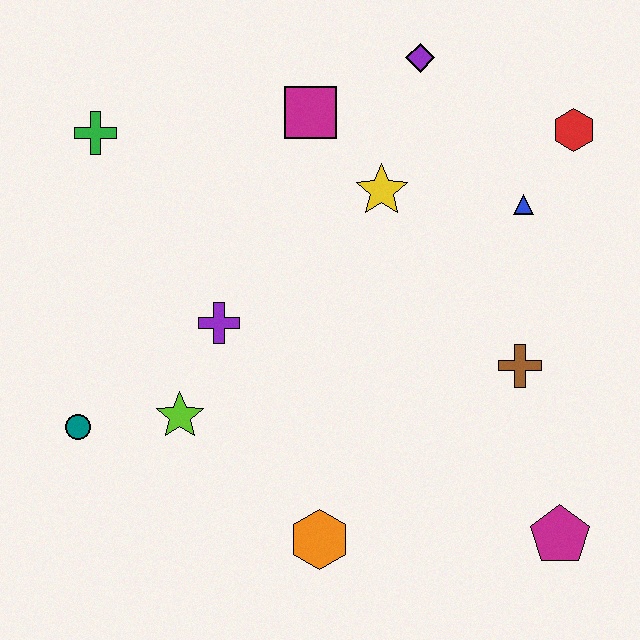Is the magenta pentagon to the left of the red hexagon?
Yes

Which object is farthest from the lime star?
The red hexagon is farthest from the lime star.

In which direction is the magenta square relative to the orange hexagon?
The magenta square is above the orange hexagon.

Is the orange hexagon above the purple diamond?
No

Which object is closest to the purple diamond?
The magenta square is closest to the purple diamond.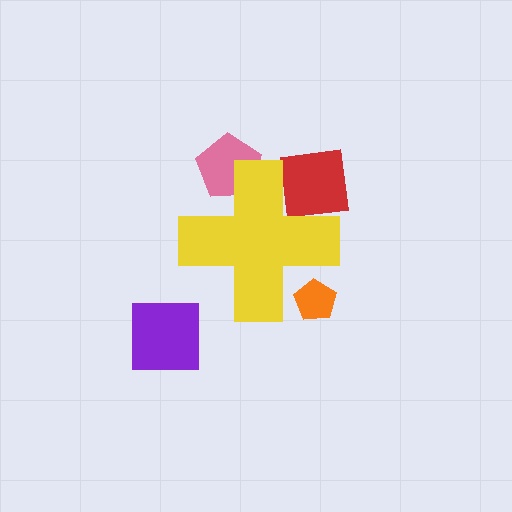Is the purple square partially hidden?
No, the purple square is fully visible.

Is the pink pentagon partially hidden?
Yes, the pink pentagon is partially hidden behind the yellow cross.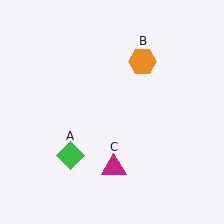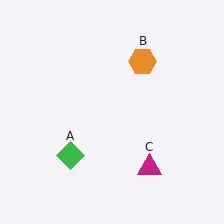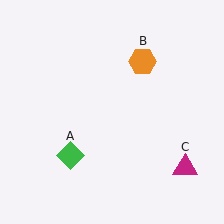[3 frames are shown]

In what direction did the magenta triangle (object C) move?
The magenta triangle (object C) moved right.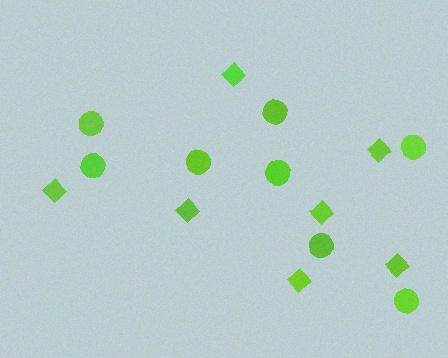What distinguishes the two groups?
There are 2 groups: one group of circles (8) and one group of diamonds (7).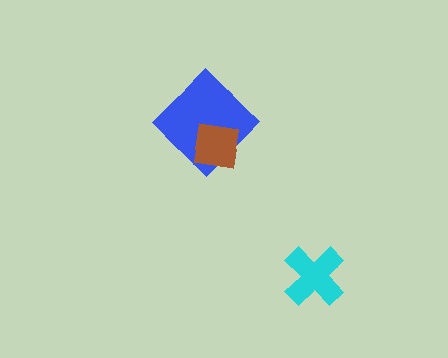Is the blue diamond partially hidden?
Yes, it is partially covered by another shape.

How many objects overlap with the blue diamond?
1 object overlaps with the blue diamond.